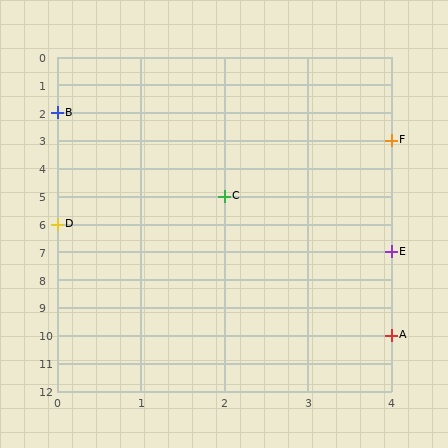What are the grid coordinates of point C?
Point C is at grid coordinates (2, 5).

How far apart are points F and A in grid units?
Points F and A are 7 rows apart.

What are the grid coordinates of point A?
Point A is at grid coordinates (4, 10).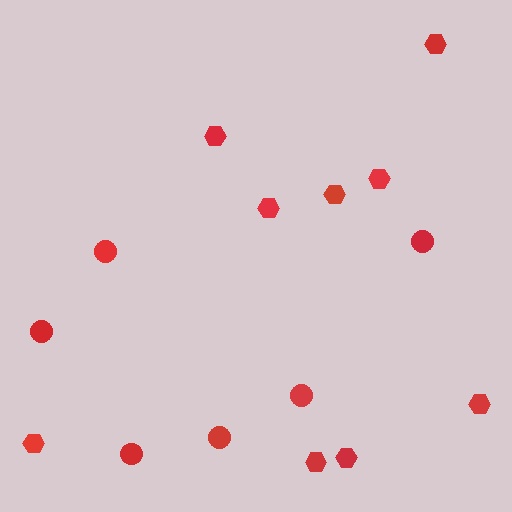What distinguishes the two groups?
There are 2 groups: one group of circles (6) and one group of hexagons (9).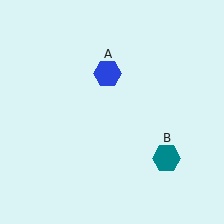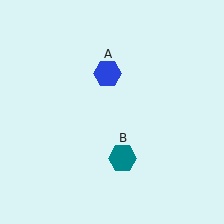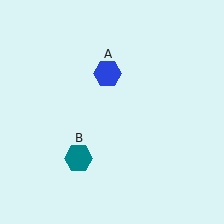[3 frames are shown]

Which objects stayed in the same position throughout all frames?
Blue hexagon (object A) remained stationary.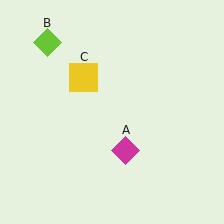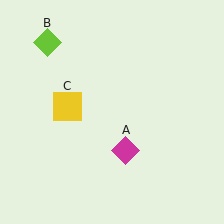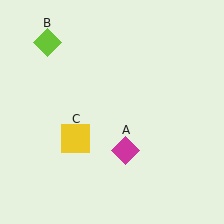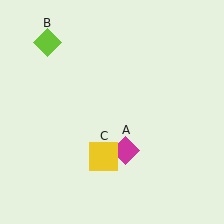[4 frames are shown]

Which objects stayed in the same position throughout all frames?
Magenta diamond (object A) and lime diamond (object B) remained stationary.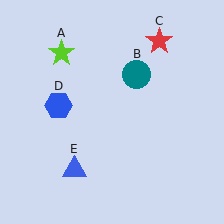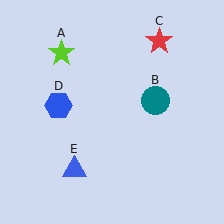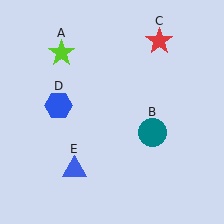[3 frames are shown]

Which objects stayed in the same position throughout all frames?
Lime star (object A) and red star (object C) and blue hexagon (object D) and blue triangle (object E) remained stationary.